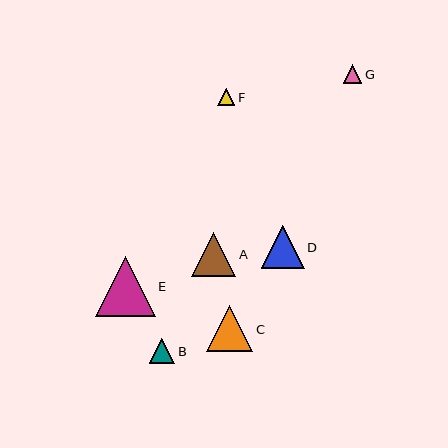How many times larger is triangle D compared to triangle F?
Triangle D is approximately 2.5 times the size of triangle F.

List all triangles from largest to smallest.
From largest to smallest: E, C, A, D, B, G, F.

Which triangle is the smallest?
Triangle F is the smallest with a size of approximately 18 pixels.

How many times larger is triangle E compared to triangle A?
Triangle E is approximately 1.4 times the size of triangle A.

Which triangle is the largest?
Triangle E is the largest with a size of approximately 60 pixels.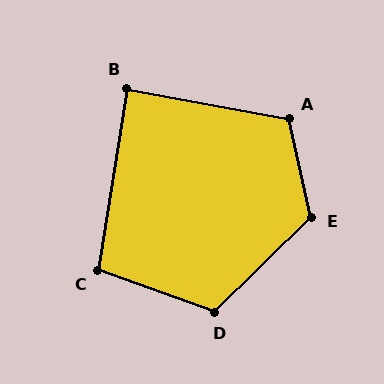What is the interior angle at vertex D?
Approximately 116 degrees (obtuse).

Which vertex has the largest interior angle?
E, at approximately 122 degrees.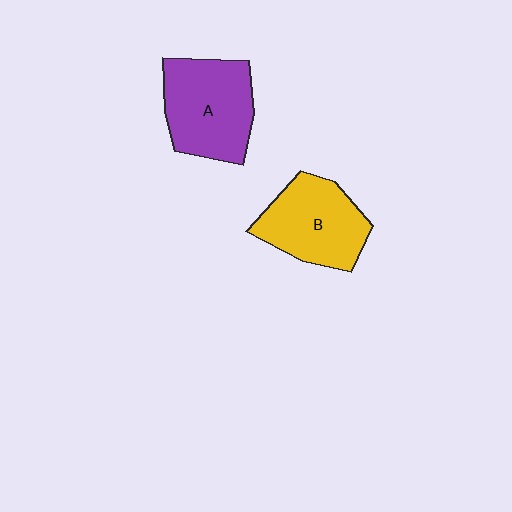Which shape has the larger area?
Shape A (purple).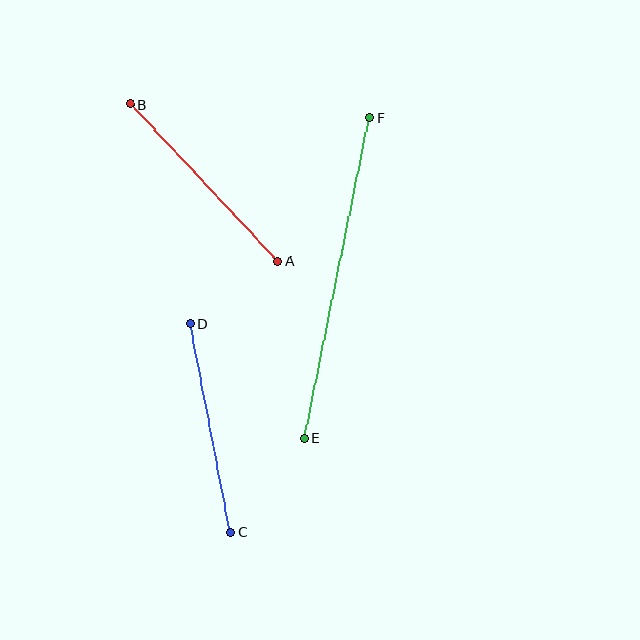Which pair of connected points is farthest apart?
Points E and F are farthest apart.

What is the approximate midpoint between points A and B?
The midpoint is at approximately (204, 183) pixels.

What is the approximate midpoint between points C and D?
The midpoint is at approximately (210, 428) pixels.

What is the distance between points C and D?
The distance is approximately 213 pixels.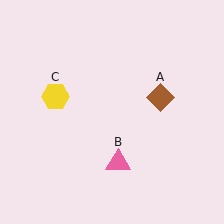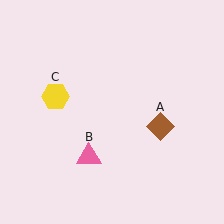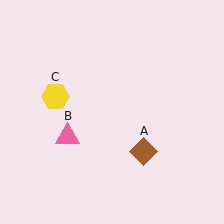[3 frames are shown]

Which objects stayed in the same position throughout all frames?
Yellow hexagon (object C) remained stationary.